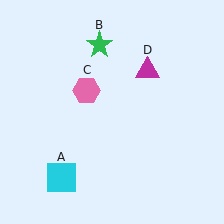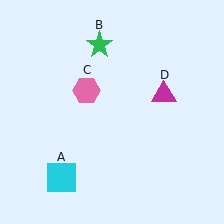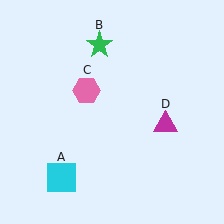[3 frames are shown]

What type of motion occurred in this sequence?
The magenta triangle (object D) rotated clockwise around the center of the scene.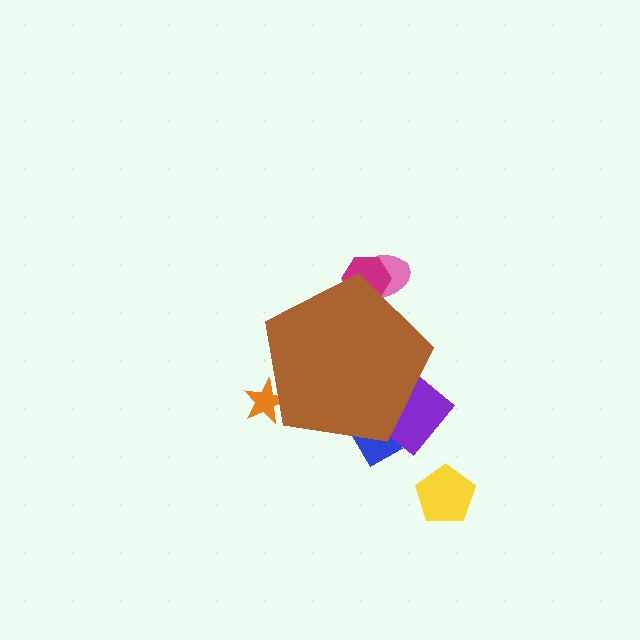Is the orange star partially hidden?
Yes, the orange star is partially hidden behind the brown pentagon.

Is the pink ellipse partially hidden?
Yes, the pink ellipse is partially hidden behind the brown pentagon.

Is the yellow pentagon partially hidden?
No, the yellow pentagon is fully visible.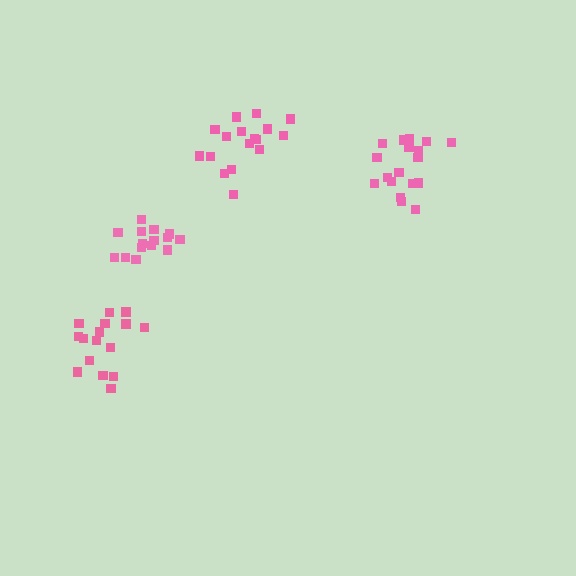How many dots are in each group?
Group 1: 16 dots, Group 2: 18 dots, Group 3: 17 dots, Group 4: 15 dots (66 total).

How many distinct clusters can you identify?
There are 4 distinct clusters.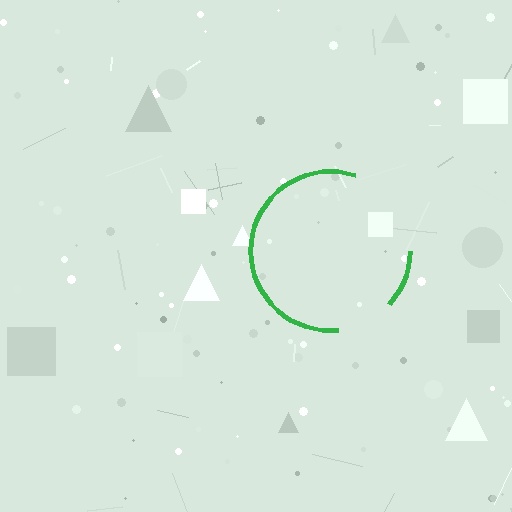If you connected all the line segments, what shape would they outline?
They would outline a circle.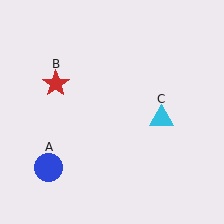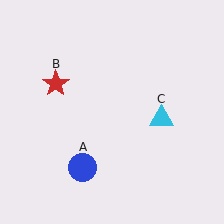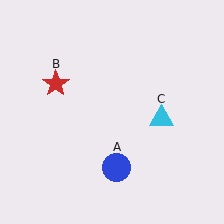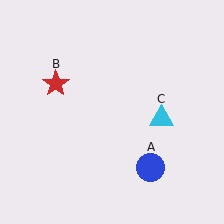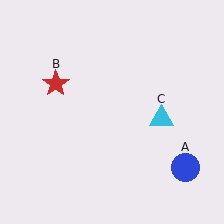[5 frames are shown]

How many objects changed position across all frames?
1 object changed position: blue circle (object A).